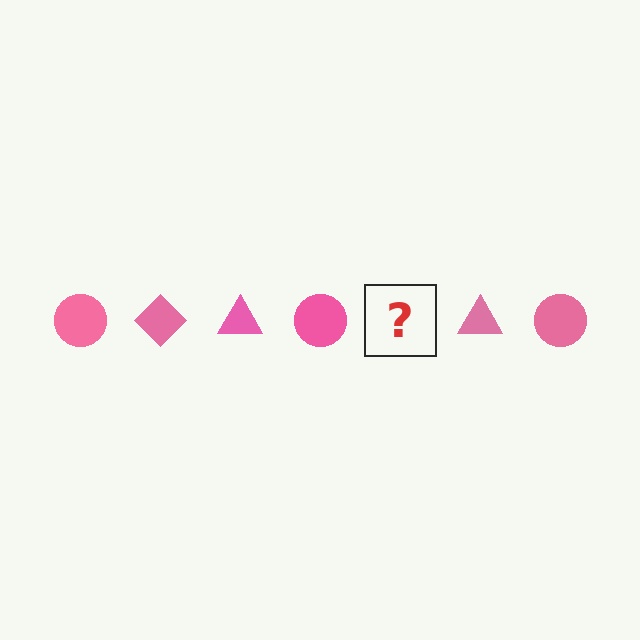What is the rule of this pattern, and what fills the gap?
The rule is that the pattern cycles through circle, diamond, triangle shapes in pink. The gap should be filled with a pink diamond.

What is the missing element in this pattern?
The missing element is a pink diamond.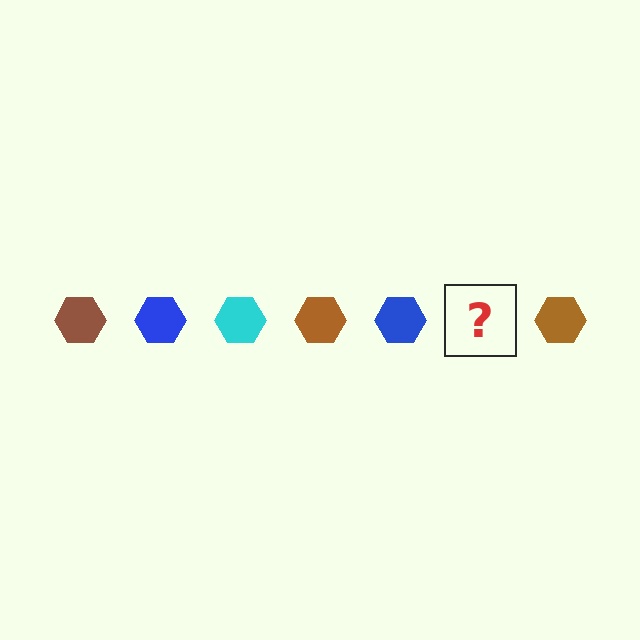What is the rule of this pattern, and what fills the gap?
The rule is that the pattern cycles through brown, blue, cyan hexagons. The gap should be filled with a cyan hexagon.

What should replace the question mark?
The question mark should be replaced with a cyan hexagon.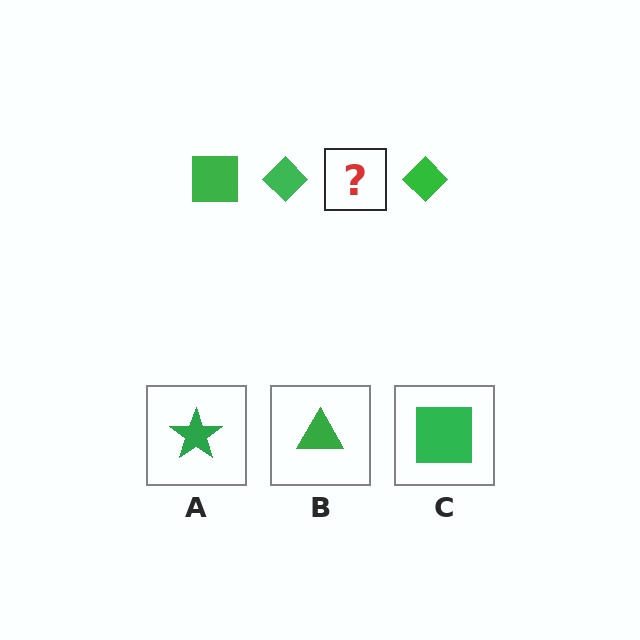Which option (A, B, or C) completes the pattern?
C.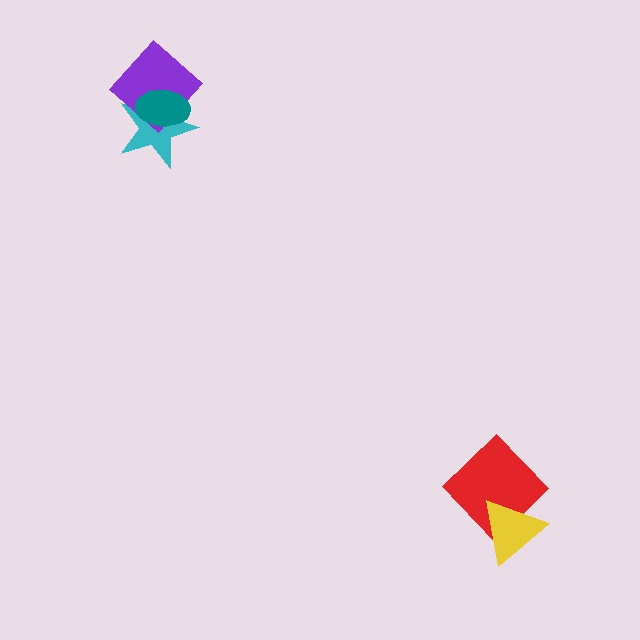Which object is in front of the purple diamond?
The teal ellipse is in front of the purple diamond.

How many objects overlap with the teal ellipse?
2 objects overlap with the teal ellipse.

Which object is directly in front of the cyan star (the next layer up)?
The purple diamond is directly in front of the cyan star.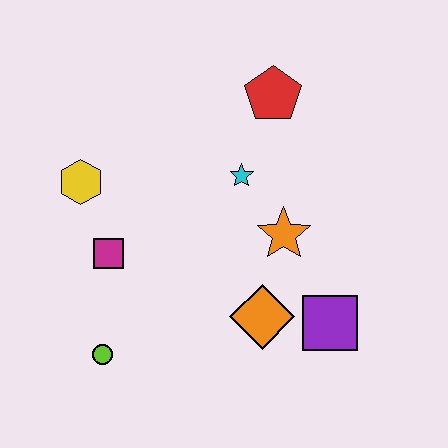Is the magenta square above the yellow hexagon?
No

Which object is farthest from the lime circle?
The red pentagon is farthest from the lime circle.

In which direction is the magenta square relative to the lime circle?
The magenta square is above the lime circle.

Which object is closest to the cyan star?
The orange star is closest to the cyan star.